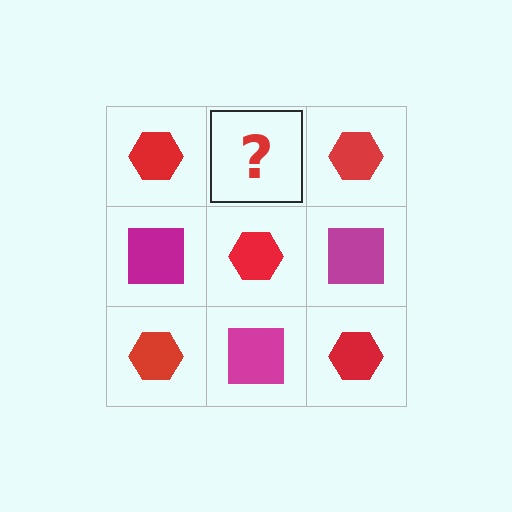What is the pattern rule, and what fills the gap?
The rule is that it alternates red hexagon and magenta square in a checkerboard pattern. The gap should be filled with a magenta square.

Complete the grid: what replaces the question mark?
The question mark should be replaced with a magenta square.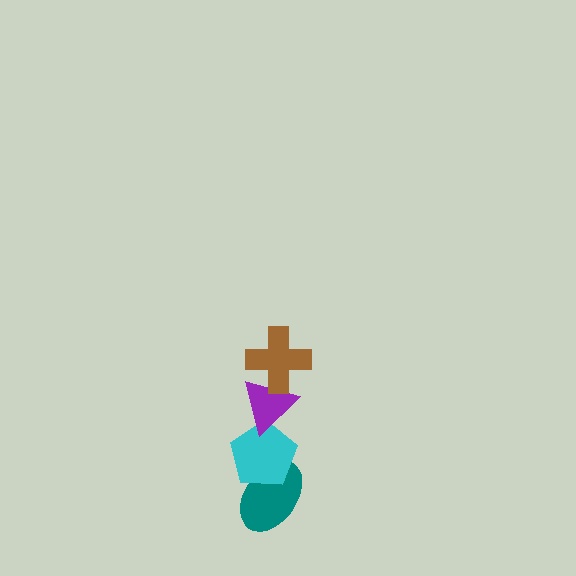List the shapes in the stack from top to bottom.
From top to bottom: the brown cross, the purple triangle, the cyan pentagon, the teal ellipse.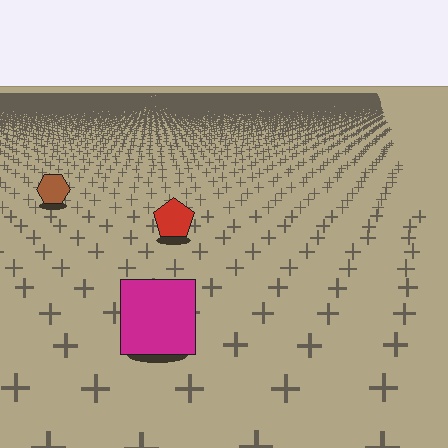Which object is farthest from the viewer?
The brown hexagon is farthest from the viewer. It appears smaller and the ground texture around it is denser.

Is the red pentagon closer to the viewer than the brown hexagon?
Yes. The red pentagon is closer — you can tell from the texture gradient: the ground texture is coarser near it.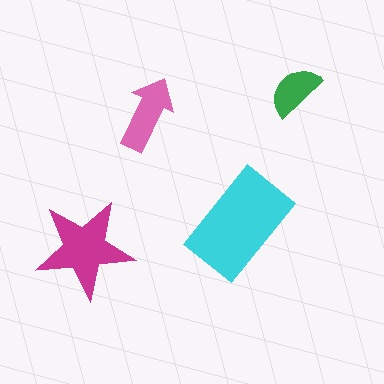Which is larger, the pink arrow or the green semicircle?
The pink arrow.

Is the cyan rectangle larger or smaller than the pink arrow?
Larger.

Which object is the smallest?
The green semicircle.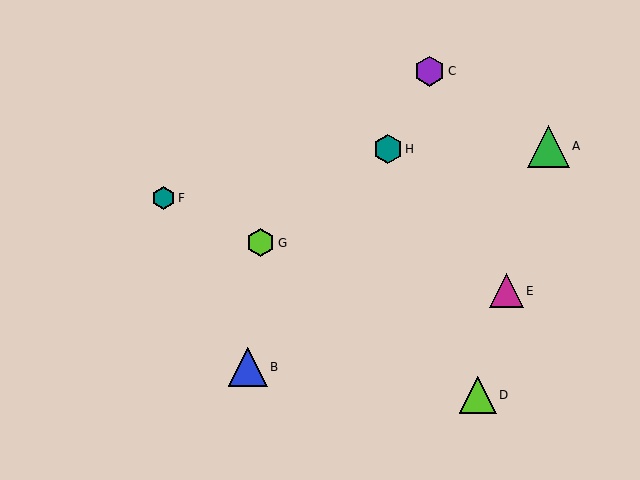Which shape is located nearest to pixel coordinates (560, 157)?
The green triangle (labeled A) at (548, 146) is nearest to that location.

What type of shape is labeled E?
Shape E is a magenta triangle.